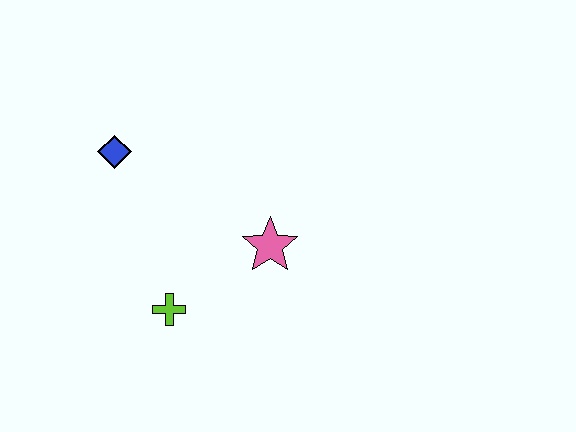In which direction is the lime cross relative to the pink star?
The lime cross is to the left of the pink star.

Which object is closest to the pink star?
The lime cross is closest to the pink star.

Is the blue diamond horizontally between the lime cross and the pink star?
No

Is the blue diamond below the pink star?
No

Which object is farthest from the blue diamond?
The pink star is farthest from the blue diamond.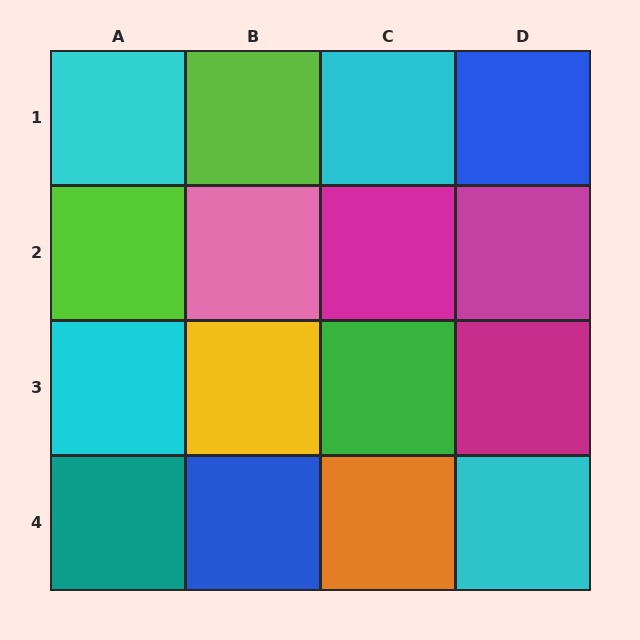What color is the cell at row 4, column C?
Orange.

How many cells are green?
1 cell is green.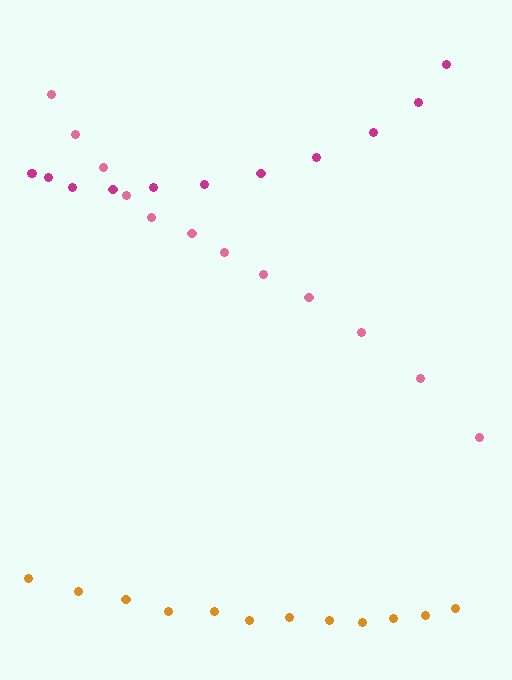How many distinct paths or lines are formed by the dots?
There are 3 distinct paths.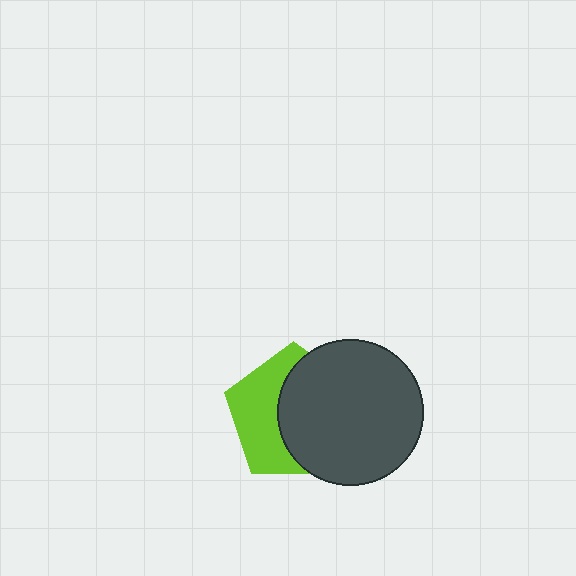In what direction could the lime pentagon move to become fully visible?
The lime pentagon could move left. That would shift it out from behind the dark gray circle entirely.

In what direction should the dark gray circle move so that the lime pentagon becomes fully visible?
The dark gray circle should move right. That is the shortest direction to clear the overlap and leave the lime pentagon fully visible.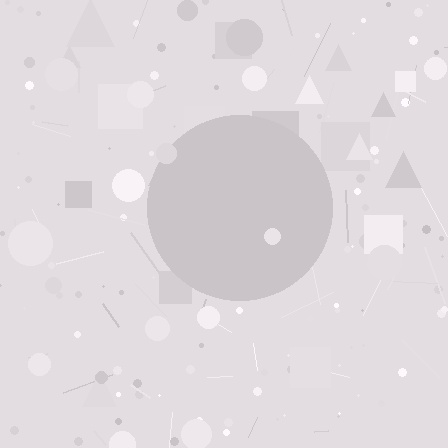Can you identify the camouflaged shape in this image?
The camouflaged shape is a circle.